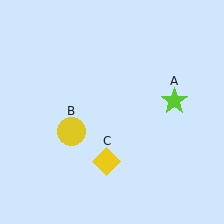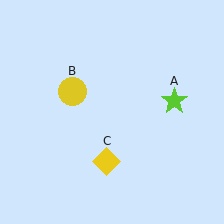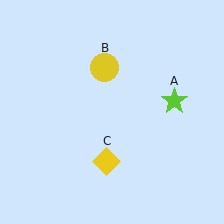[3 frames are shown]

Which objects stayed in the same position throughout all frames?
Lime star (object A) and yellow diamond (object C) remained stationary.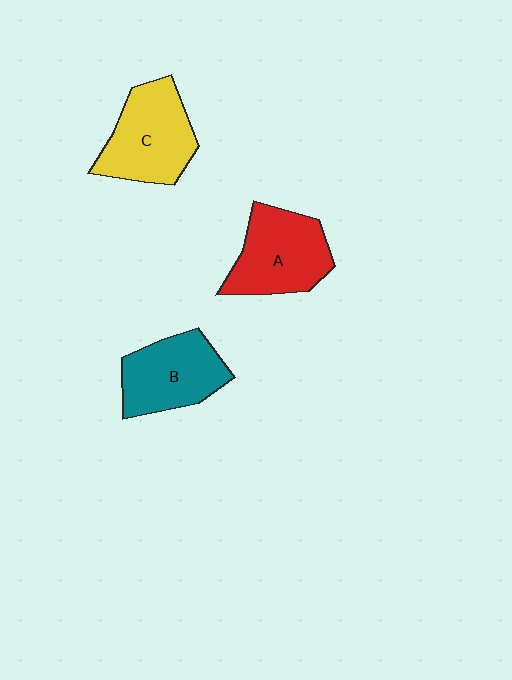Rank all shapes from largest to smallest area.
From largest to smallest: C (yellow), A (red), B (teal).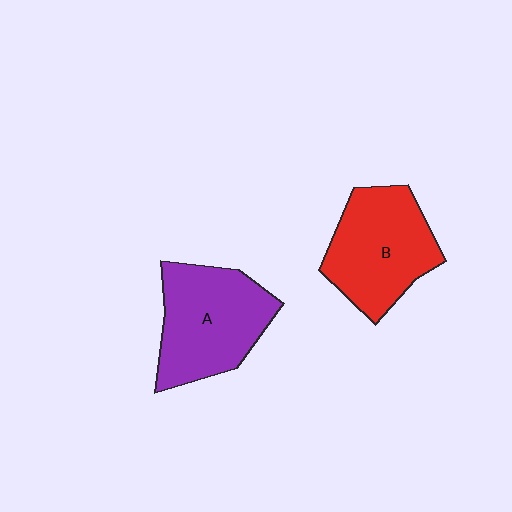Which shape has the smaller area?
Shape B (red).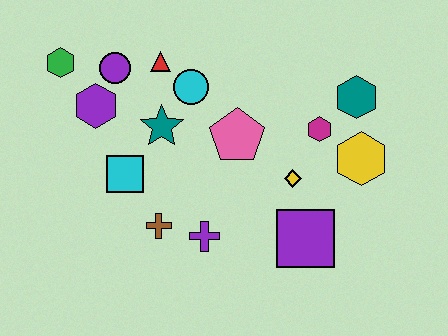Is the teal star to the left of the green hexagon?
No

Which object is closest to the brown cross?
The purple cross is closest to the brown cross.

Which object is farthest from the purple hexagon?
The yellow hexagon is farthest from the purple hexagon.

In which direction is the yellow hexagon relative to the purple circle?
The yellow hexagon is to the right of the purple circle.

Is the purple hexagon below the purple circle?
Yes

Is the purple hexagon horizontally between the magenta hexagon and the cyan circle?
No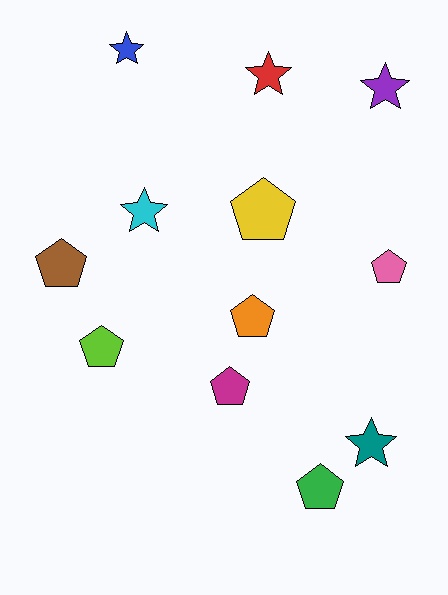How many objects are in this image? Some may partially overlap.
There are 12 objects.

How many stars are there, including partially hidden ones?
There are 5 stars.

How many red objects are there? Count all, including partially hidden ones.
There is 1 red object.